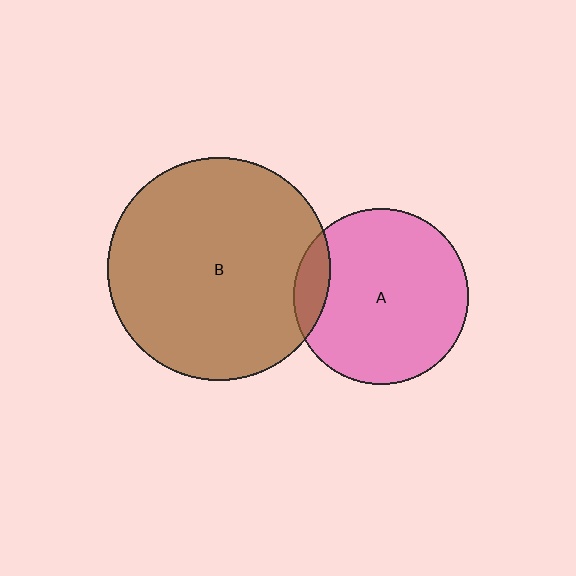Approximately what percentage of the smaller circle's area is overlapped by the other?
Approximately 10%.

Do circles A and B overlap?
Yes.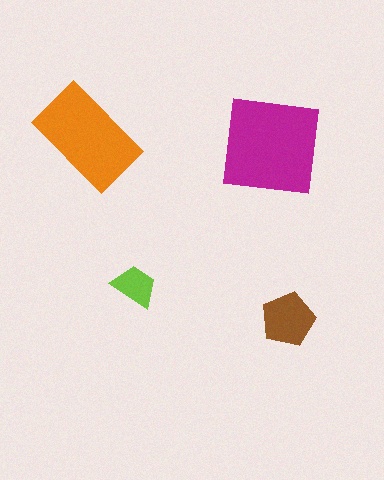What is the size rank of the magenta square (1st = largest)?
1st.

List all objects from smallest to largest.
The lime trapezoid, the brown pentagon, the orange rectangle, the magenta square.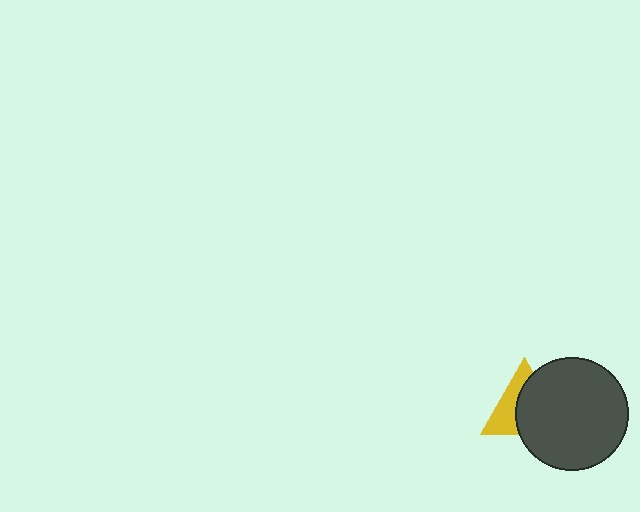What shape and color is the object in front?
The object in front is a dark gray circle.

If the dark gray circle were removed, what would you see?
You would see the complete yellow triangle.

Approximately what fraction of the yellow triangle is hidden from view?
Roughly 57% of the yellow triangle is hidden behind the dark gray circle.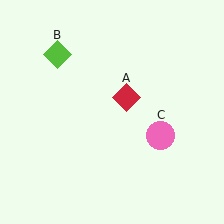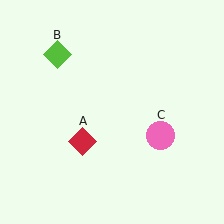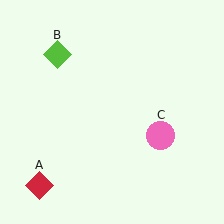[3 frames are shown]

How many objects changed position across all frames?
1 object changed position: red diamond (object A).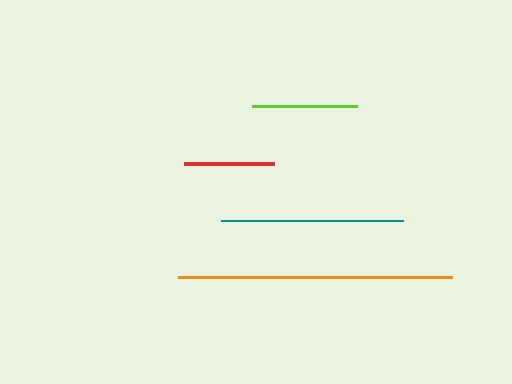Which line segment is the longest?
The orange line is the longest at approximately 273 pixels.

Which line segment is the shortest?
The red line is the shortest at approximately 90 pixels.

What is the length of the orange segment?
The orange segment is approximately 273 pixels long.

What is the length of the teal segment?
The teal segment is approximately 182 pixels long.